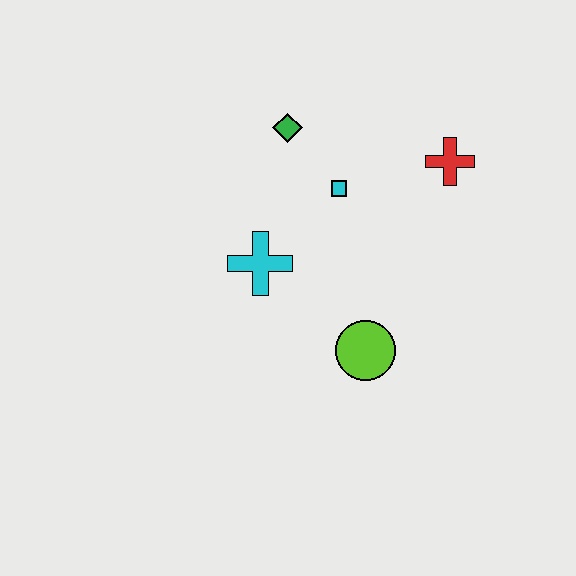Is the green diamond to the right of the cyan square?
No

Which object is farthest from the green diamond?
The lime circle is farthest from the green diamond.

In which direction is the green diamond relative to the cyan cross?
The green diamond is above the cyan cross.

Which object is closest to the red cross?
The cyan square is closest to the red cross.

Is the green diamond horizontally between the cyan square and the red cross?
No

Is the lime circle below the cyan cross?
Yes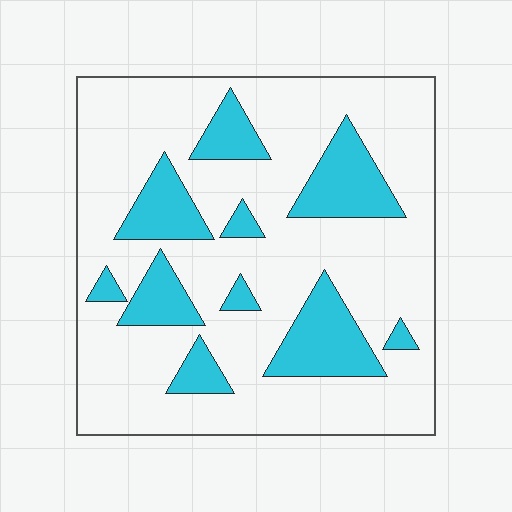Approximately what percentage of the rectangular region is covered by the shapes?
Approximately 25%.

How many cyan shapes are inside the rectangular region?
10.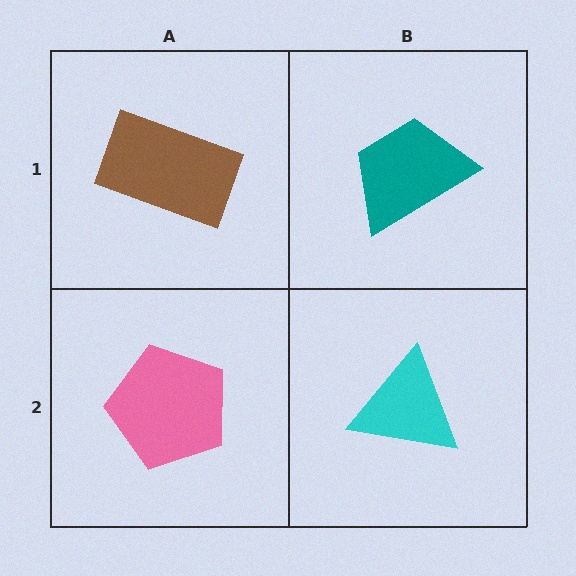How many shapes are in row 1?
2 shapes.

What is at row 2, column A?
A pink pentagon.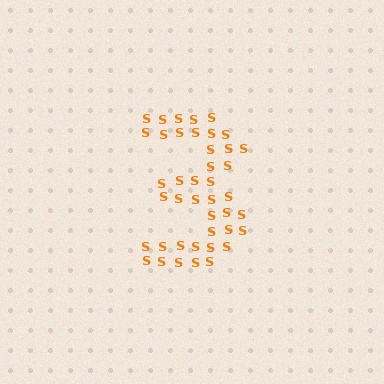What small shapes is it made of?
It is made of small letter S's.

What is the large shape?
The large shape is the digit 3.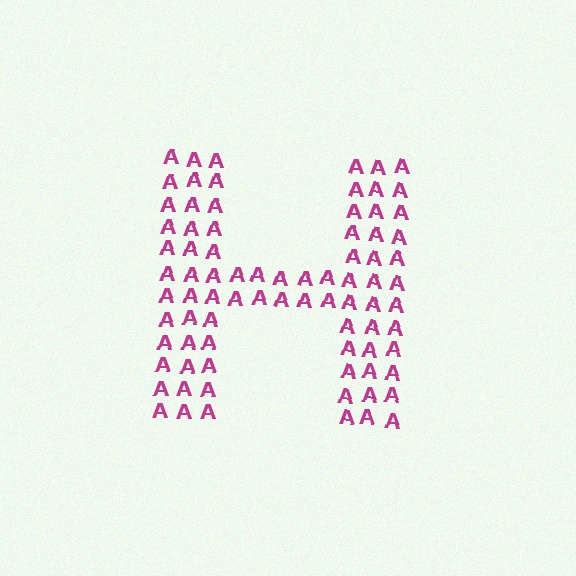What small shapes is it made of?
It is made of small letter A's.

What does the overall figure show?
The overall figure shows the letter H.